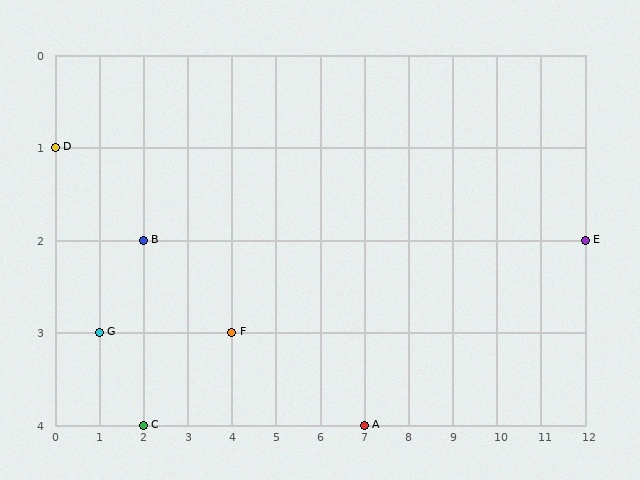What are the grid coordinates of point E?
Point E is at grid coordinates (12, 2).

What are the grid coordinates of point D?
Point D is at grid coordinates (0, 1).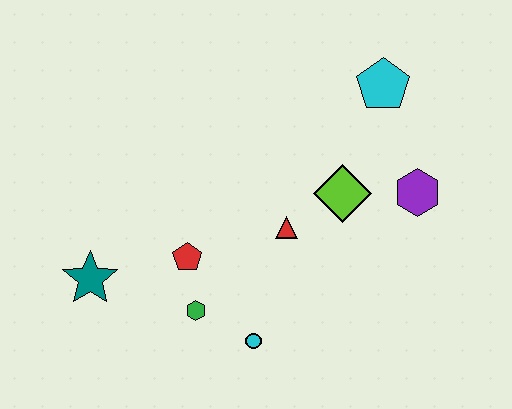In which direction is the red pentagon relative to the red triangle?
The red pentagon is to the left of the red triangle.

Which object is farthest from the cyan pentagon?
The teal star is farthest from the cyan pentagon.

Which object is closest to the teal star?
The red pentagon is closest to the teal star.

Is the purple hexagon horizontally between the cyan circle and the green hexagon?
No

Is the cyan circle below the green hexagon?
Yes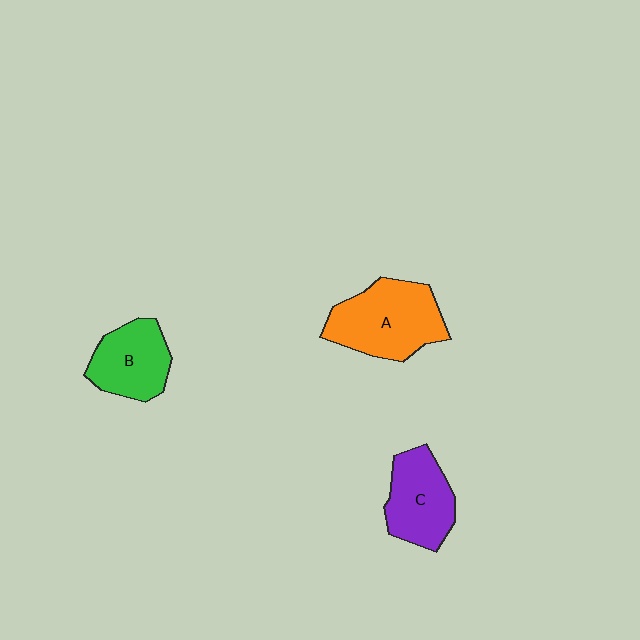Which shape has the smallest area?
Shape B (green).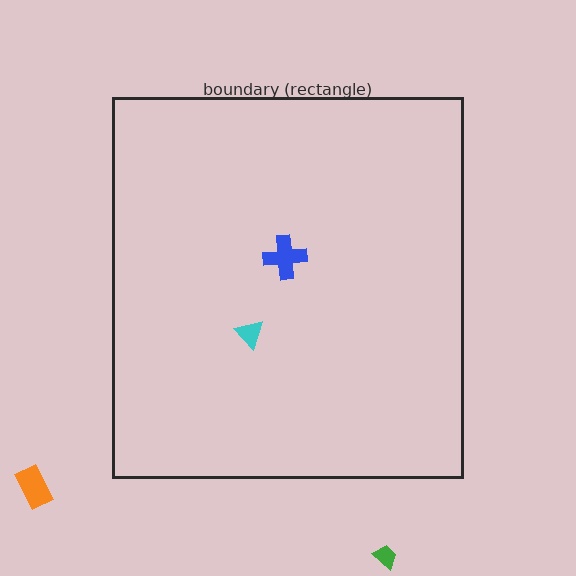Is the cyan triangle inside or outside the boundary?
Inside.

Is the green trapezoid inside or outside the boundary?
Outside.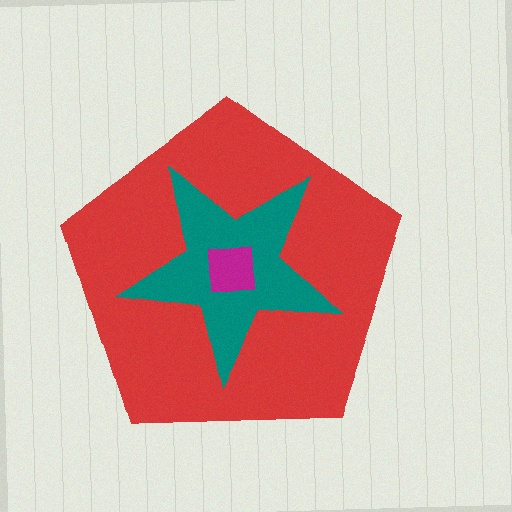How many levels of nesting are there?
3.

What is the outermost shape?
The red pentagon.